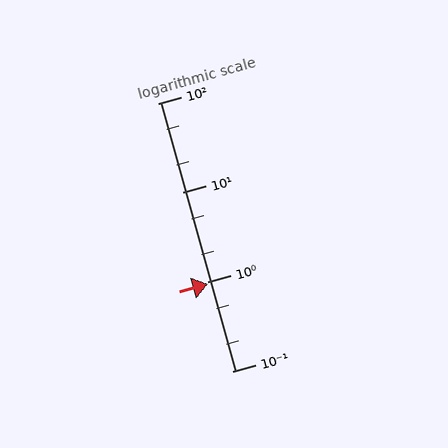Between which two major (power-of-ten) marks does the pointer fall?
The pointer is between 0.1 and 1.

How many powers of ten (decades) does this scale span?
The scale spans 3 decades, from 0.1 to 100.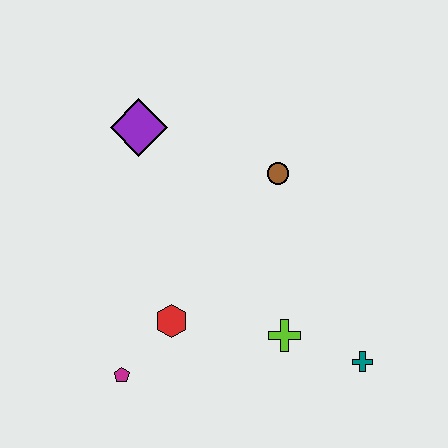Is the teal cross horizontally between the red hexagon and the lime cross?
No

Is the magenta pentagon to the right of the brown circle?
No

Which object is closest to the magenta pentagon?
The red hexagon is closest to the magenta pentagon.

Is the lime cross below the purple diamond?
Yes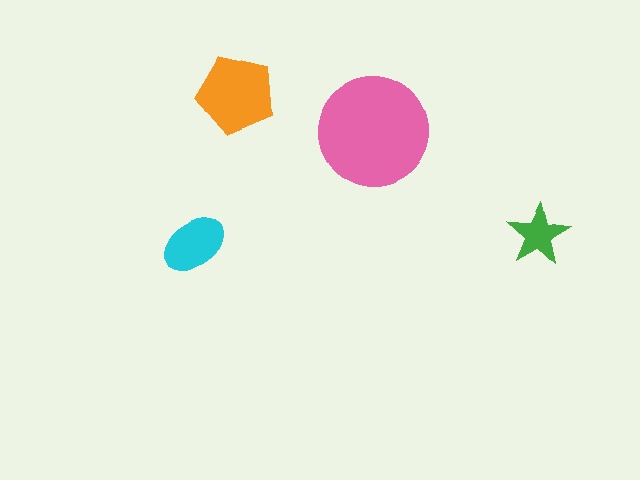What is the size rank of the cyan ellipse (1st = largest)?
3rd.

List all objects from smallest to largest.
The green star, the cyan ellipse, the orange pentagon, the pink circle.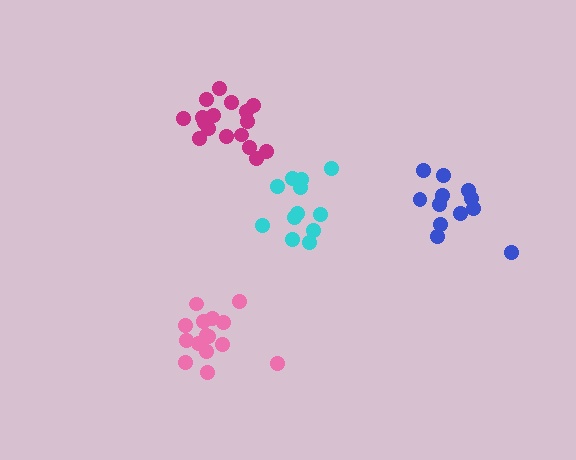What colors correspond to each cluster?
The clusters are colored: magenta, pink, cyan, blue.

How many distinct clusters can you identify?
There are 4 distinct clusters.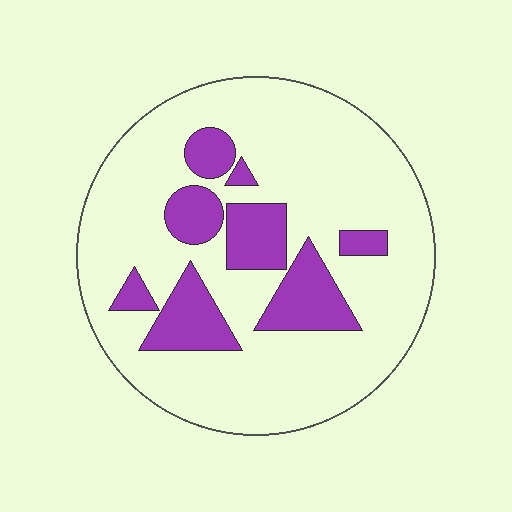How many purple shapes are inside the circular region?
8.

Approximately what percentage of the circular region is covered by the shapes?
Approximately 20%.